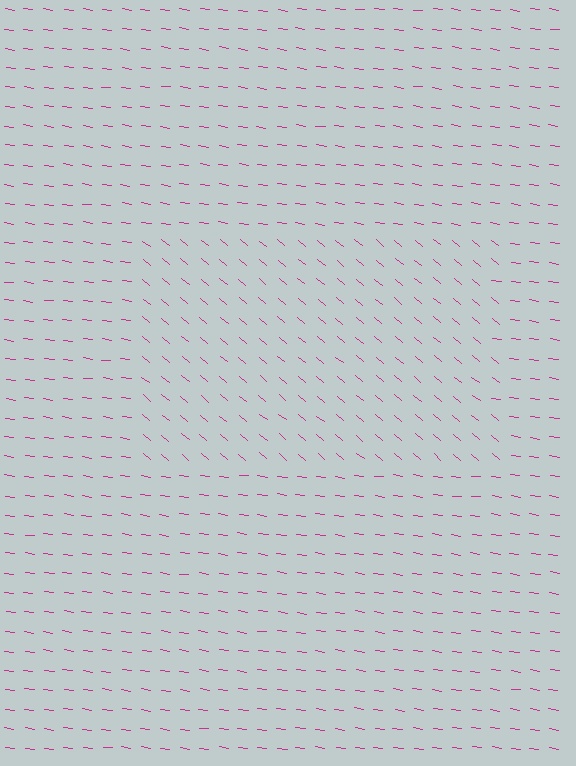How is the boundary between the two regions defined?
The boundary is defined purely by a change in line orientation (approximately 31 degrees difference). All lines are the same color and thickness.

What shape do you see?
I see a rectangle.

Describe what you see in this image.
The image is filled with small magenta line segments. A rectangle region in the image has lines oriented differently from the surrounding lines, creating a visible texture boundary.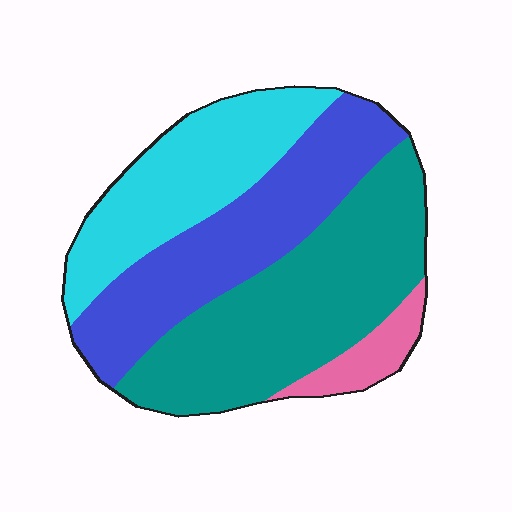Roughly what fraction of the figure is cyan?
Cyan covers around 25% of the figure.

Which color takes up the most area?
Teal, at roughly 40%.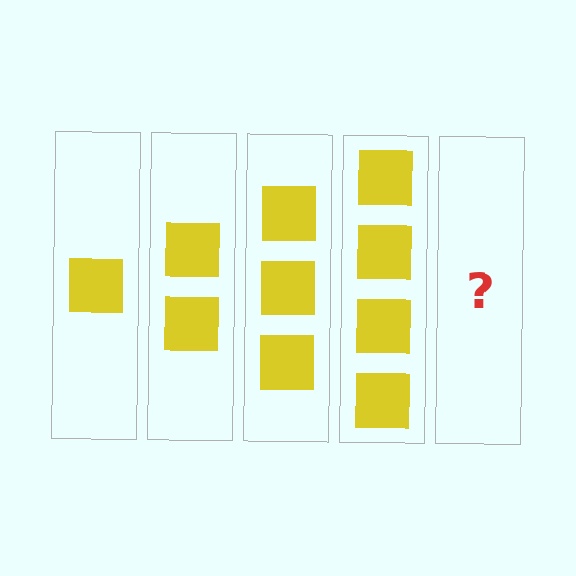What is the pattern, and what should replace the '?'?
The pattern is that each step adds one more square. The '?' should be 5 squares.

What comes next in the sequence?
The next element should be 5 squares.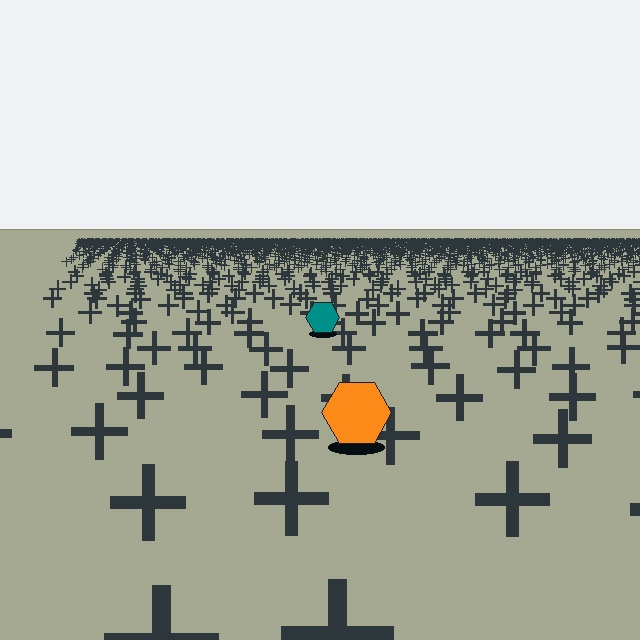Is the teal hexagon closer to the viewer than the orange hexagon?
No. The orange hexagon is closer — you can tell from the texture gradient: the ground texture is coarser near it.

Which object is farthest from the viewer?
The teal hexagon is farthest from the viewer. It appears smaller and the ground texture around it is denser.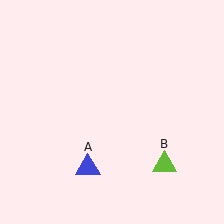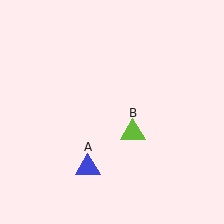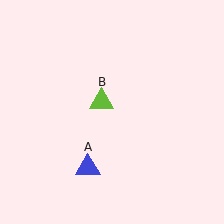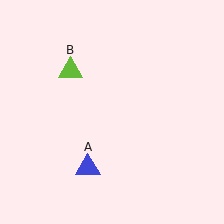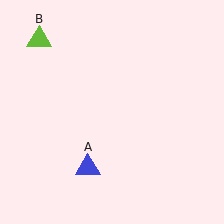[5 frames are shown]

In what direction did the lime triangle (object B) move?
The lime triangle (object B) moved up and to the left.